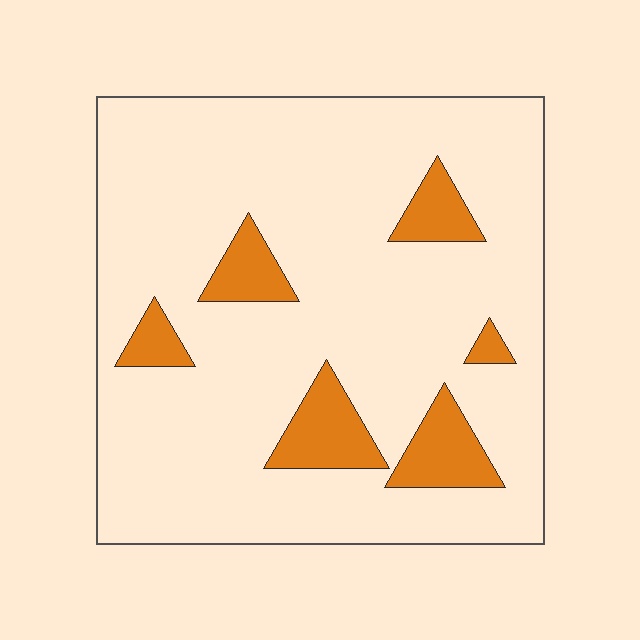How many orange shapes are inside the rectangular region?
6.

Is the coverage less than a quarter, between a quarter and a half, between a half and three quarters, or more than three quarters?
Less than a quarter.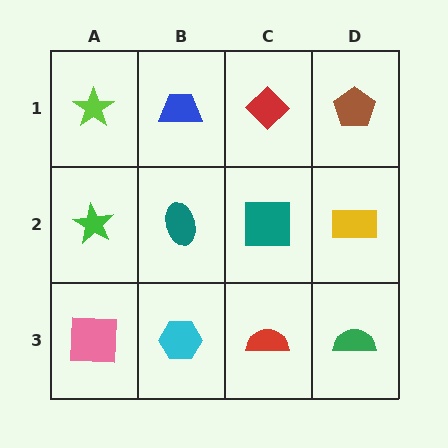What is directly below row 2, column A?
A pink square.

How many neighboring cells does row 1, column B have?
3.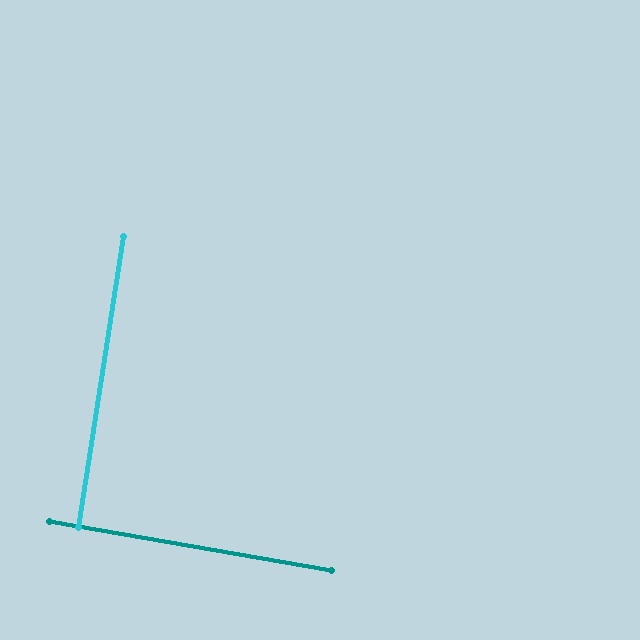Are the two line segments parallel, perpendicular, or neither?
Perpendicular — they meet at approximately 89°.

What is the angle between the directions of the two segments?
Approximately 89 degrees.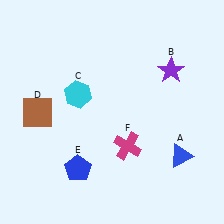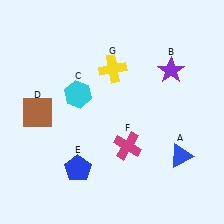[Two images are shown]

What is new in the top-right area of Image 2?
A yellow cross (G) was added in the top-right area of Image 2.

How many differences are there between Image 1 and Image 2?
There is 1 difference between the two images.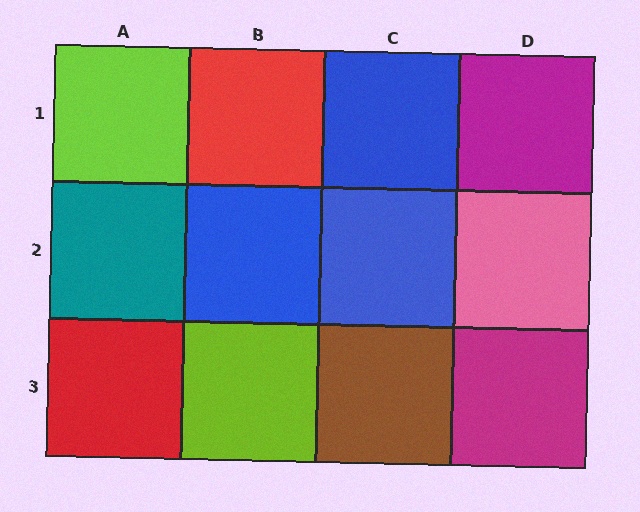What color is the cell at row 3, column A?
Red.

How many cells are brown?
1 cell is brown.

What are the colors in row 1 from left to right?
Lime, red, blue, magenta.